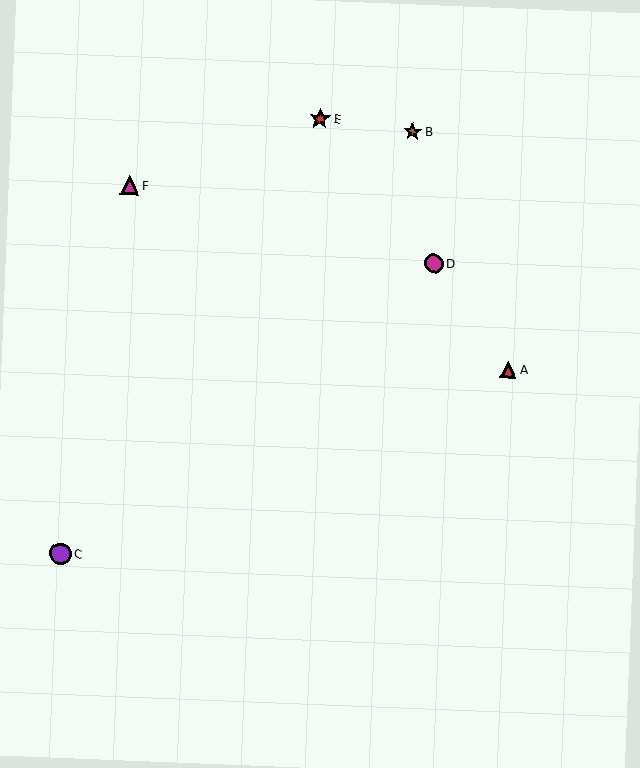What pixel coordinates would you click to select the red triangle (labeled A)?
Click at (508, 369) to select the red triangle A.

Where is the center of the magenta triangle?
The center of the magenta triangle is at (130, 185).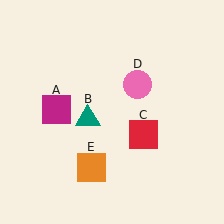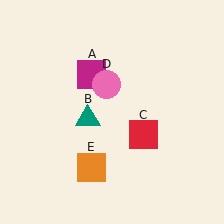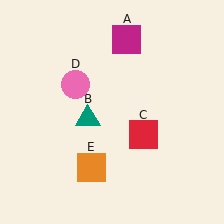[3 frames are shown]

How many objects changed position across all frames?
2 objects changed position: magenta square (object A), pink circle (object D).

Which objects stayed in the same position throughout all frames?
Teal triangle (object B) and red square (object C) and orange square (object E) remained stationary.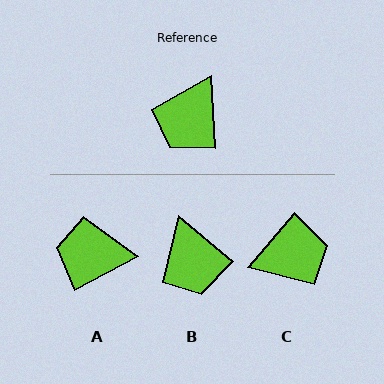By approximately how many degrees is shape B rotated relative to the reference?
Approximately 47 degrees counter-clockwise.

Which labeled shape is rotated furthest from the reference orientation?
C, about 136 degrees away.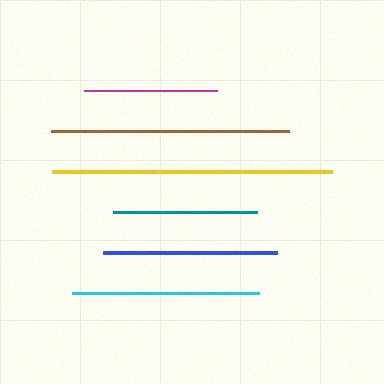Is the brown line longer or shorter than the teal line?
The brown line is longer than the teal line.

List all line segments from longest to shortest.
From longest to shortest: yellow, brown, cyan, blue, teal, magenta.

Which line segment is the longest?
The yellow line is the longest at approximately 280 pixels.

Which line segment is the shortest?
The magenta line is the shortest at approximately 133 pixels.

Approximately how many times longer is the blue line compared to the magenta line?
The blue line is approximately 1.3 times the length of the magenta line.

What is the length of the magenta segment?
The magenta segment is approximately 133 pixels long.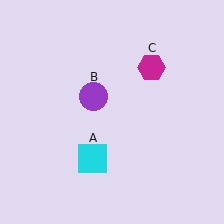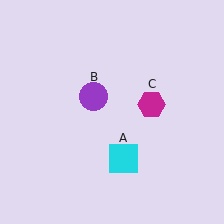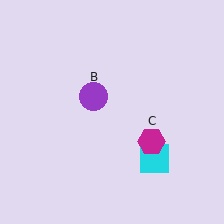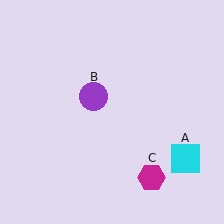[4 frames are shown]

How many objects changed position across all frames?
2 objects changed position: cyan square (object A), magenta hexagon (object C).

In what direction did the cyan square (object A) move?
The cyan square (object A) moved right.